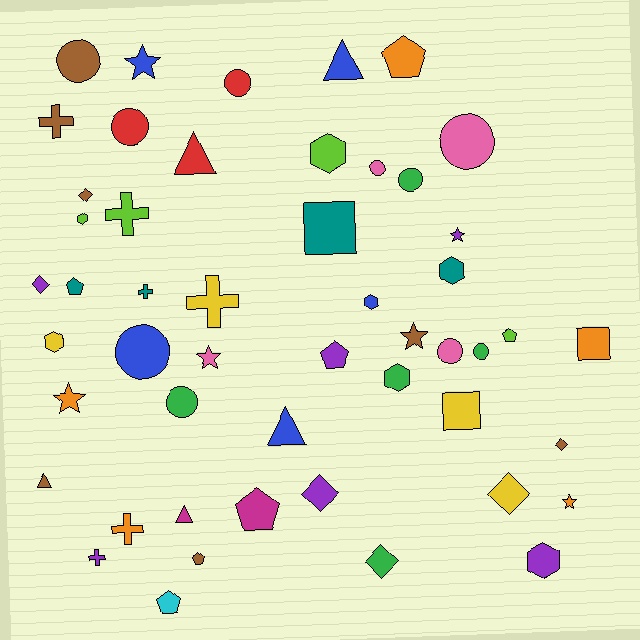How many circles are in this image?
There are 10 circles.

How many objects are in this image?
There are 50 objects.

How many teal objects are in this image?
There are 4 teal objects.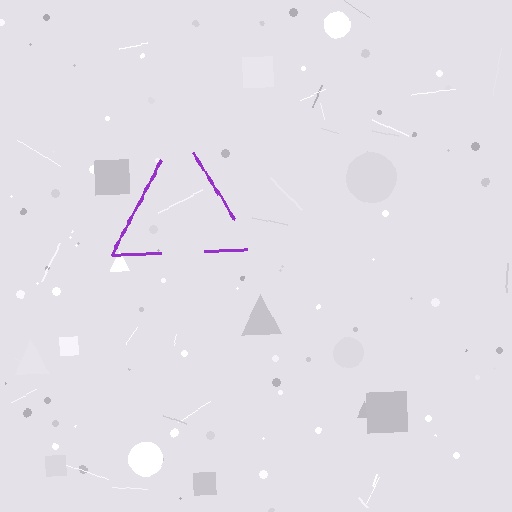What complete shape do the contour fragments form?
The contour fragments form a triangle.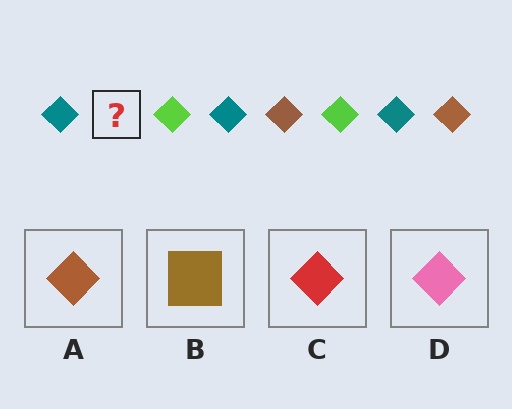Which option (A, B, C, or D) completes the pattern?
A.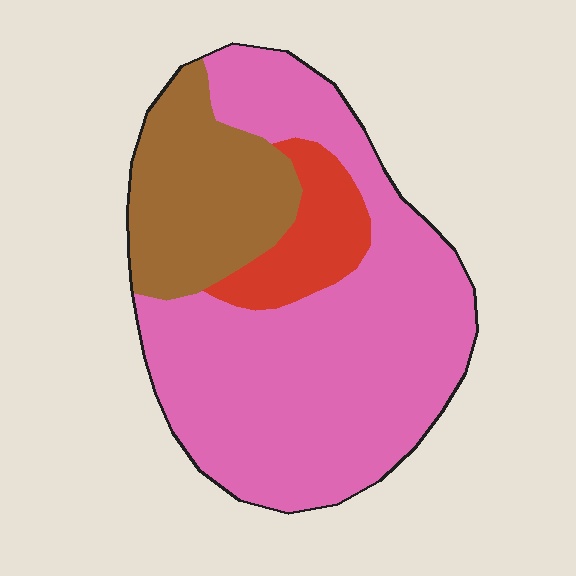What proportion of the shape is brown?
Brown covers around 25% of the shape.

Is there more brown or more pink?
Pink.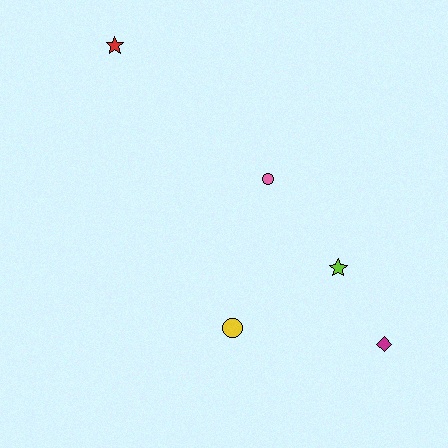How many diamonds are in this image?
There is 1 diamond.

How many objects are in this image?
There are 5 objects.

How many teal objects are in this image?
There are no teal objects.